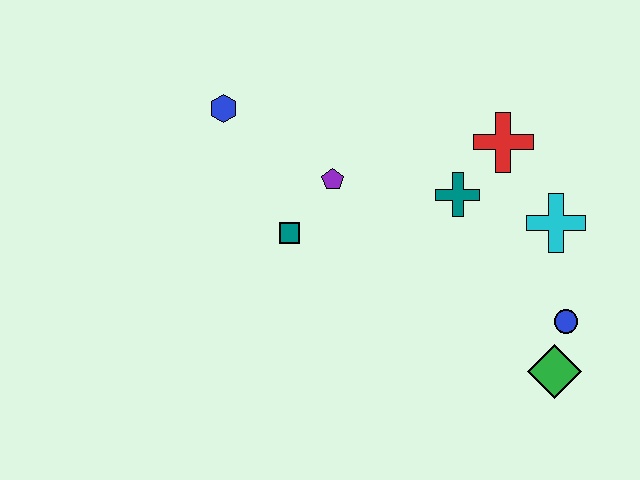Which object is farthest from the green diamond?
The blue hexagon is farthest from the green diamond.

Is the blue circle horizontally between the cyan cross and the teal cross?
No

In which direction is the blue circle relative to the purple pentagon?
The blue circle is to the right of the purple pentagon.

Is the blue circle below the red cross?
Yes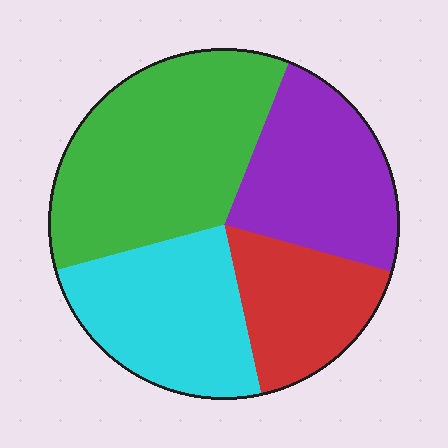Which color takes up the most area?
Green, at roughly 35%.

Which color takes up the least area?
Red, at roughly 15%.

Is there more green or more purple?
Green.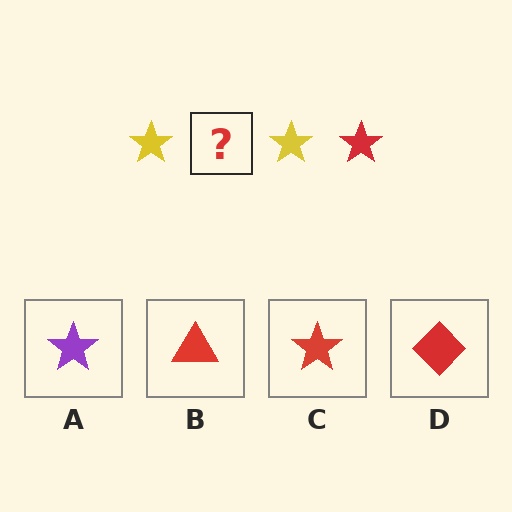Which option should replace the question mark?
Option C.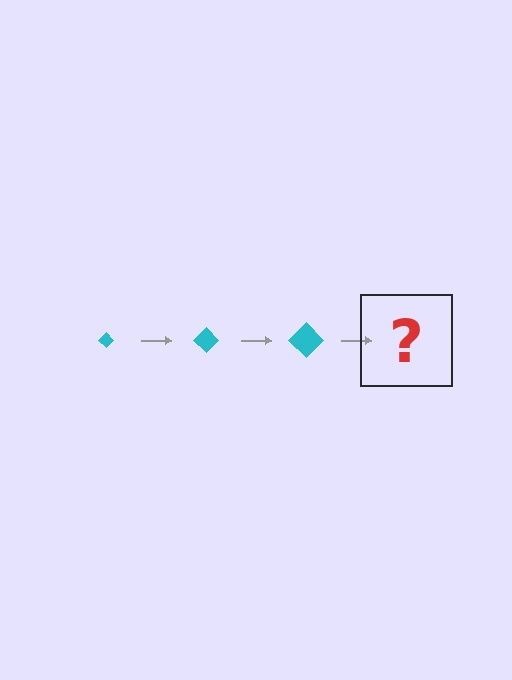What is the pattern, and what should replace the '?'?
The pattern is that the diamond gets progressively larger each step. The '?' should be a cyan diamond, larger than the previous one.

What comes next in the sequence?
The next element should be a cyan diamond, larger than the previous one.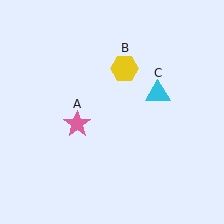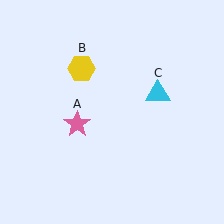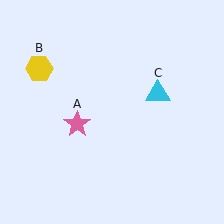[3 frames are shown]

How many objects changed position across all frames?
1 object changed position: yellow hexagon (object B).